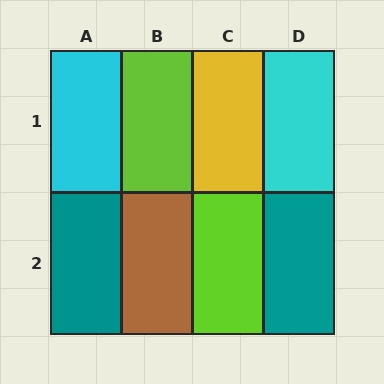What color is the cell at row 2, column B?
Brown.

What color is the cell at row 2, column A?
Teal.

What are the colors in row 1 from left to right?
Cyan, lime, yellow, cyan.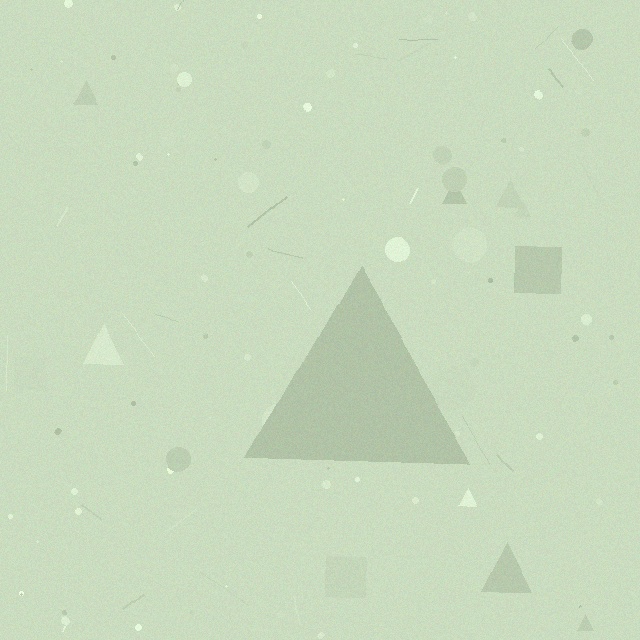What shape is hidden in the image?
A triangle is hidden in the image.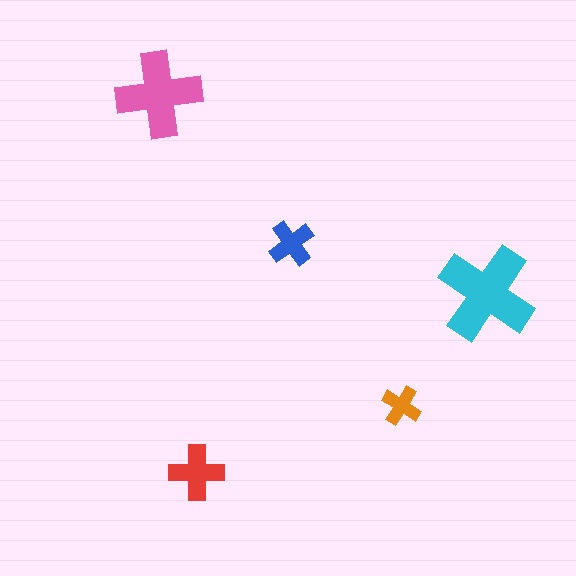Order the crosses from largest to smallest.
the cyan one, the pink one, the red one, the blue one, the orange one.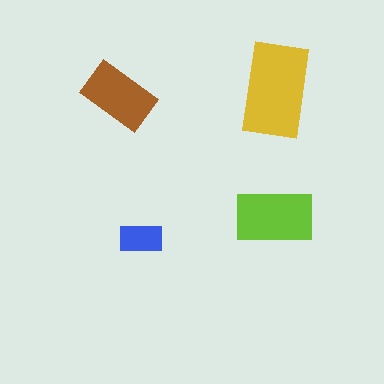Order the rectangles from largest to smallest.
the yellow one, the lime one, the brown one, the blue one.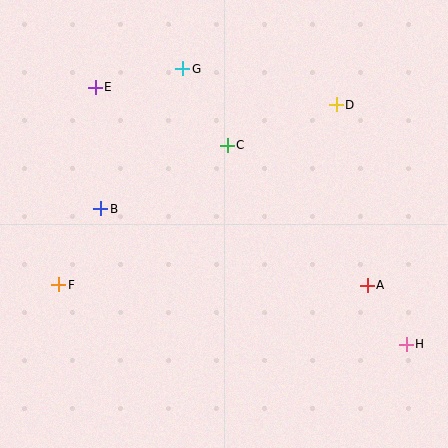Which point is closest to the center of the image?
Point C at (227, 145) is closest to the center.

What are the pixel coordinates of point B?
Point B is at (101, 209).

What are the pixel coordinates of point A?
Point A is at (367, 285).